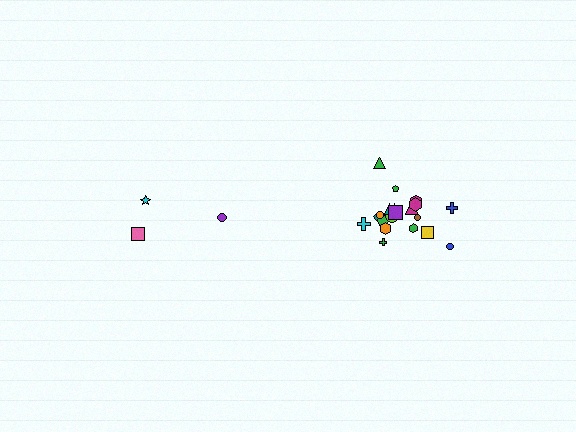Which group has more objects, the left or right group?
The right group.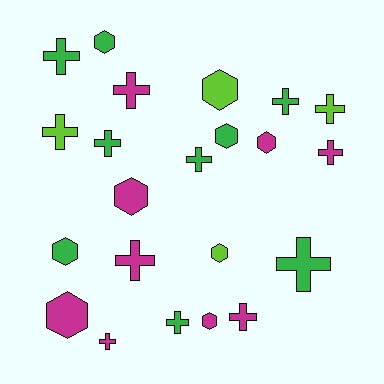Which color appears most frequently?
Green, with 9 objects.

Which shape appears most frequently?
Cross, with 13 objects.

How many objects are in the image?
There are 22 objects.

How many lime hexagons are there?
There are 2 lime hexagons.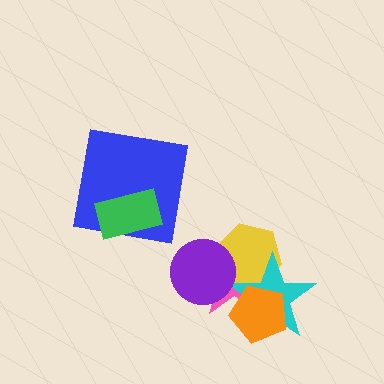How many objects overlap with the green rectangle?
1 object overlaps with the green rectangle.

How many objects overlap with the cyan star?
3 objects overlap with the cyan star.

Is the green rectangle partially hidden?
No, no other shape covers it.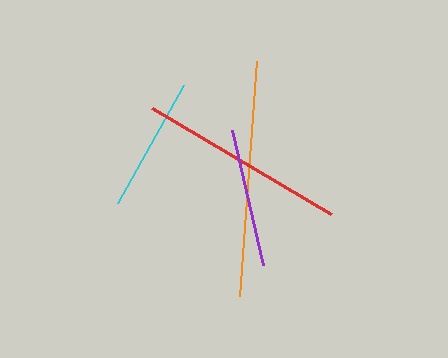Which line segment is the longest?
The orange line is the longest at approximately 236 pixels.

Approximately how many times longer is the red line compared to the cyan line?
The red line is approximately 1.5 times the length of the cyan line.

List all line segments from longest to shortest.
From longest to shortest: orange, red, purple, cyan.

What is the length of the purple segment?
The purple segment is approximately 139 pixels long.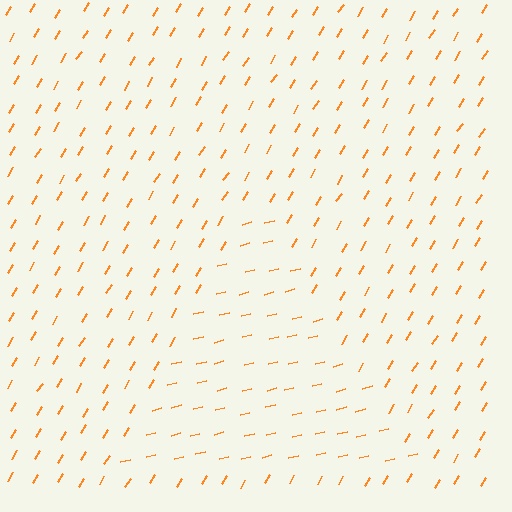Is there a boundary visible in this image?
Yes, there is a texture boundary formed by a change in line orientation.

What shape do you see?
I see a triangle.